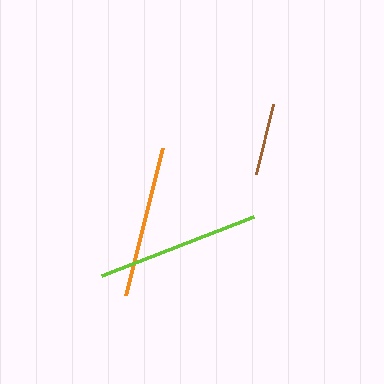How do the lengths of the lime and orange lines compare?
The lime and orange lines are approximately the same length.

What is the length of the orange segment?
The orange segment is approximately 152 pixels long.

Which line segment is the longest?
The lime line is the longest at approximately 164 pixels.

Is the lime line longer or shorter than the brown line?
The lime line is longer than the brown line.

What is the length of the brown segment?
The brown segment is approximately 72 pixels long.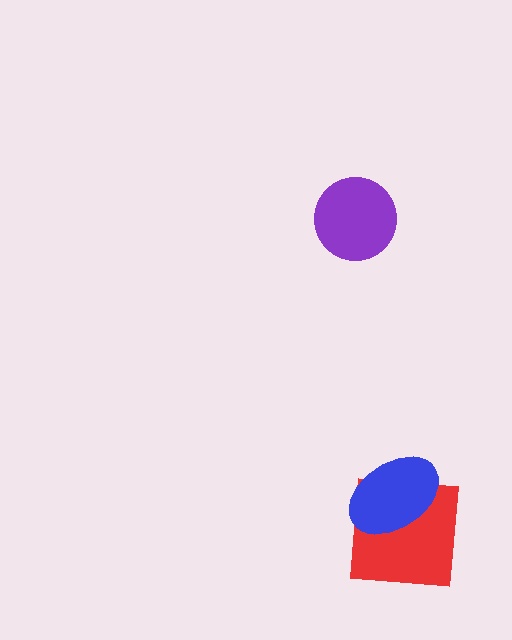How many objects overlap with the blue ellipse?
1 object overlaps with the blue ellipse.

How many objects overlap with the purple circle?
0 objects overlap with the purple circle.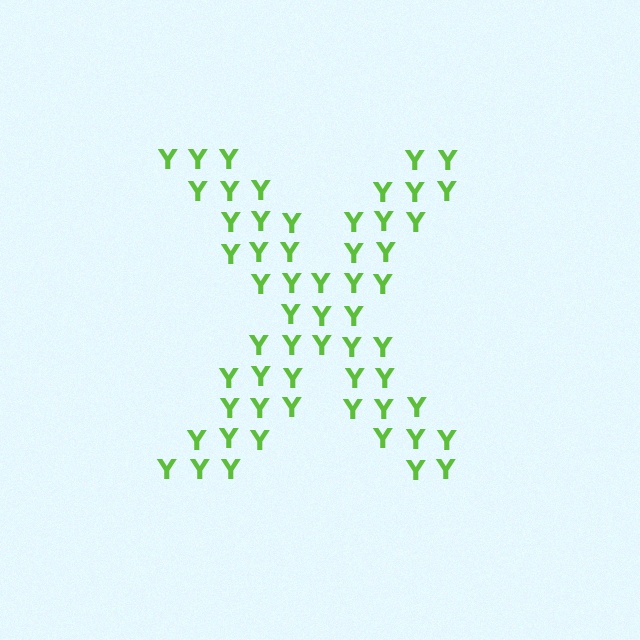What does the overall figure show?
The overall figure shows the letter X.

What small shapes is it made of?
It is made of small letter Y's.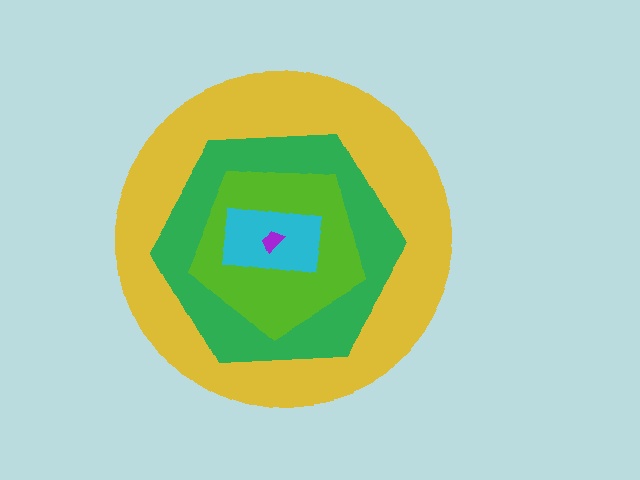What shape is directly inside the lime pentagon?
The cyan rectangle.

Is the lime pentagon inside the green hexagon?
Yes.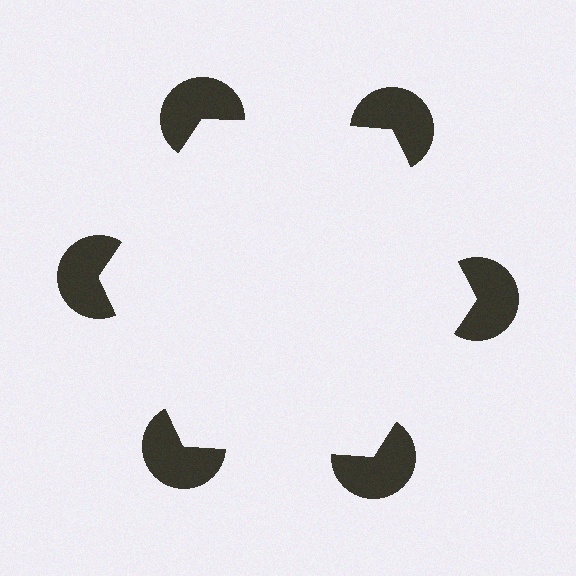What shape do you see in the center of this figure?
An illusory hexagon — its edges are inferred from the aligned wedge cuts in the pac-man discs, not physically drawn.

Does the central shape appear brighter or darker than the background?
It typically appears slightly brighter than the background, even though no actual brightness change is drawn.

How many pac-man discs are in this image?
There are 6 — one at each vertex of the illusory hexagon.